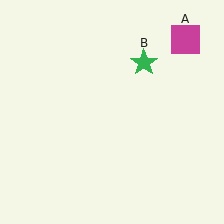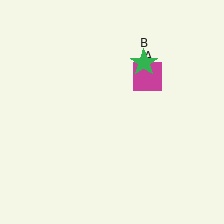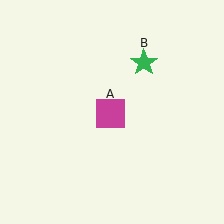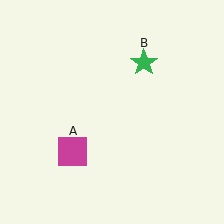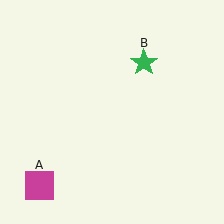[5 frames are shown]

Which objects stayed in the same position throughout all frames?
Green star (object B) remained stationary.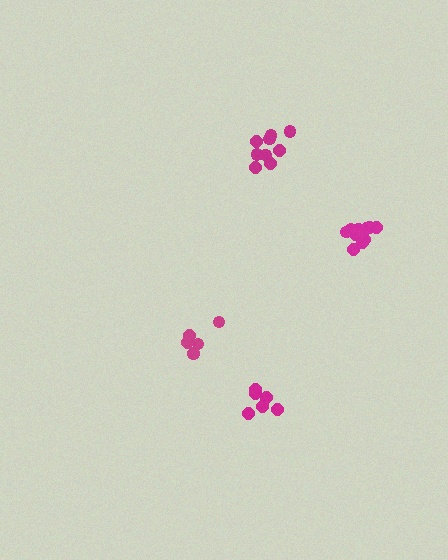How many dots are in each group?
Group 1: 10 dots, Group 2: 7 dots, Group 3: 9 dots, Group 4: 6 dots (32 total).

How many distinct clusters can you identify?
There are 4 distinct clusters.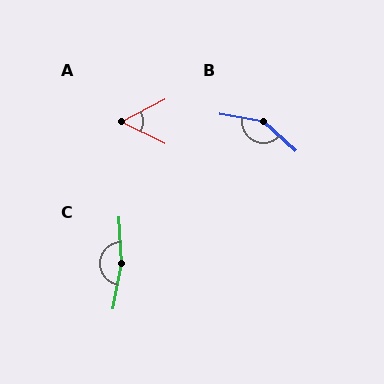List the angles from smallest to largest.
A (53°), B (146°), C (167°).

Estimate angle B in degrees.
Approximately 146 degrees.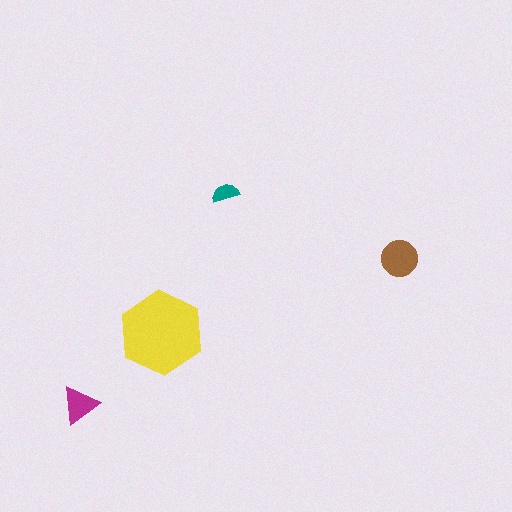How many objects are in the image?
There are 4 objects in the image.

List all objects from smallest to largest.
The teal semicircle, the magenta triangle, the brown circle, the yellow hexagon.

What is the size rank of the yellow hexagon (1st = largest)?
1st.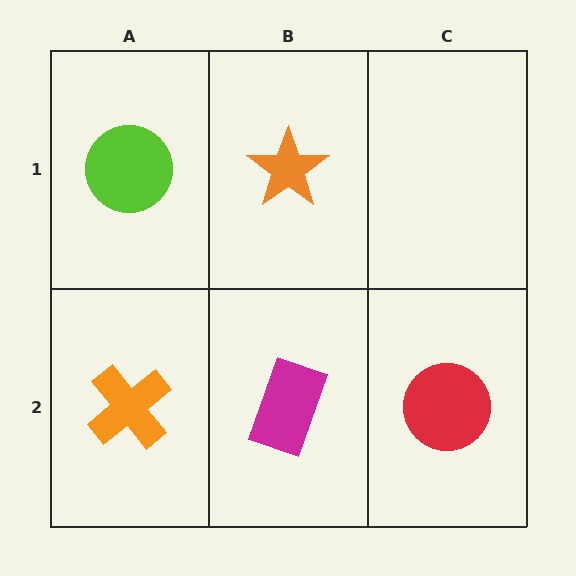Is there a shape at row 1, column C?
No, that cell is empty.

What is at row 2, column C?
A red circle.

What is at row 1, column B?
An orange star.